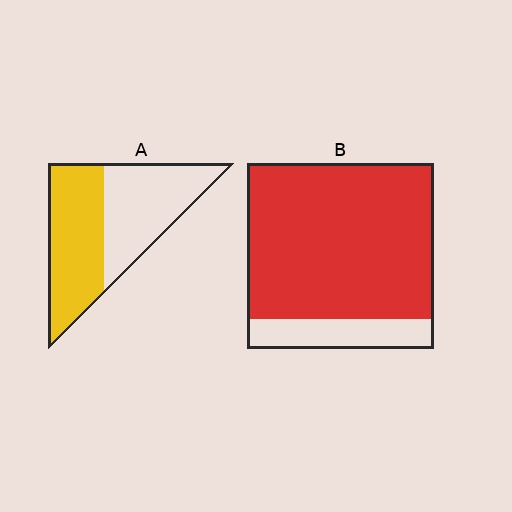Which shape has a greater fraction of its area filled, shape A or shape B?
Shape B.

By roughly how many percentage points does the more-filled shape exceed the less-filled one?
By roughly 35 percentage points (B over A).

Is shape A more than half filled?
Roughly half.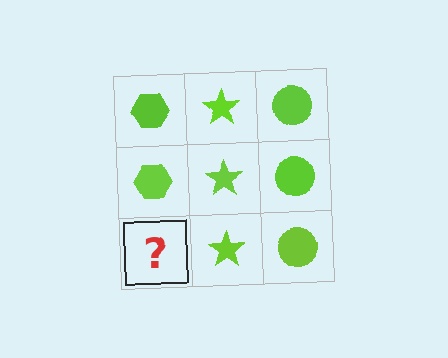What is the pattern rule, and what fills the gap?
The rule is that each column has a consistent shape. The gap should be filled with a lime hexagon.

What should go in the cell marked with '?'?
The missing cell should contain a lime hexagon.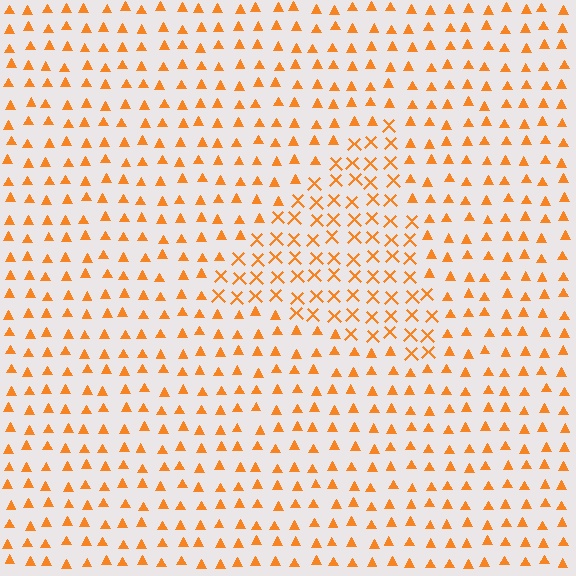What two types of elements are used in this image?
The image uses X marks inside the triangle region and triangles outside it.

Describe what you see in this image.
The image is filled with small orange elements arranged in a uniform grid. A triangle-shaped region contains X marks, while the surrounding area contains triangles. The boundary is defined purely by the change in element shape.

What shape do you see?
I see a triangle.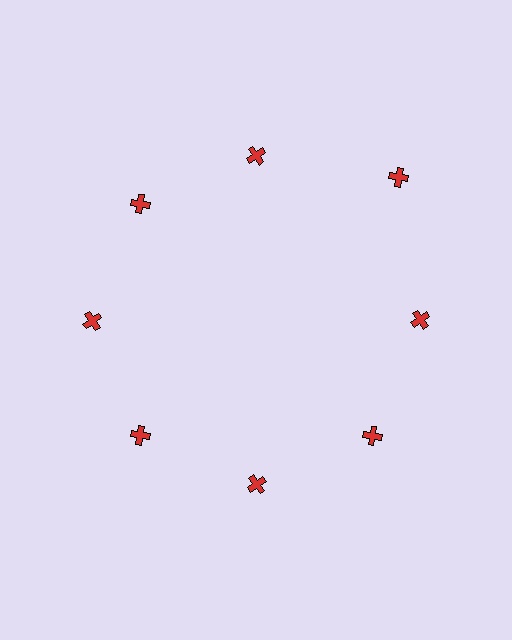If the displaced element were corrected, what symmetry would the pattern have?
It would have 8-fold rotational symmetry — the pattern would map onto itself every 45 degrees.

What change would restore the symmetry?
The symmetry would be restored by moving it inward, back onto the ring so that all 8 crosses sit at equal angles and equal distance from the center.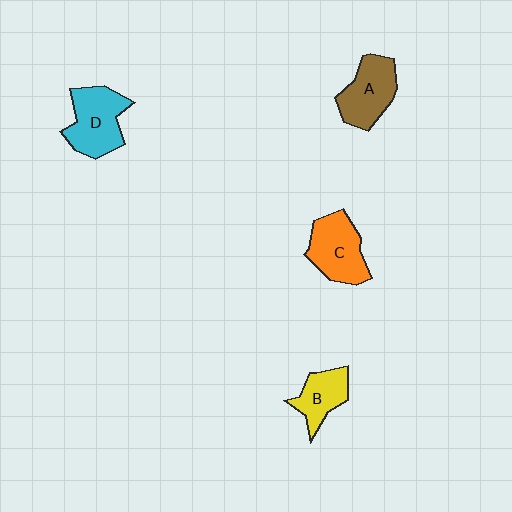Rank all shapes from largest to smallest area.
From largest to smallest: D (cyan), C (orange), A (brown), B (yellow).